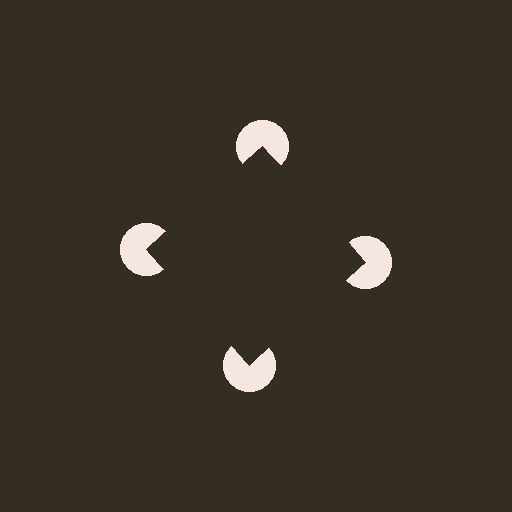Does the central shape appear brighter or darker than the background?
It typically appears slightly darker than the background, even though no actual brightness change is drawn.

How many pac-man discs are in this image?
There are 4 — one at each vertex of the illusory square.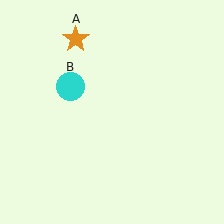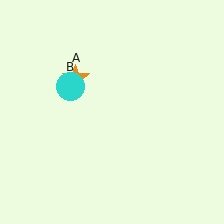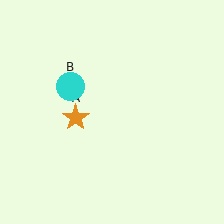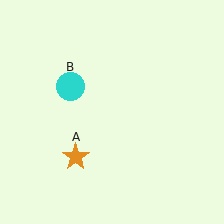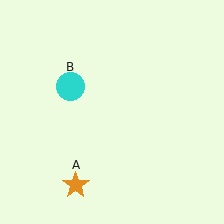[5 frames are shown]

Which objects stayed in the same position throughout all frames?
Cyan circle (object B) remained stationary.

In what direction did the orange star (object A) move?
The orange star (object A) moved down.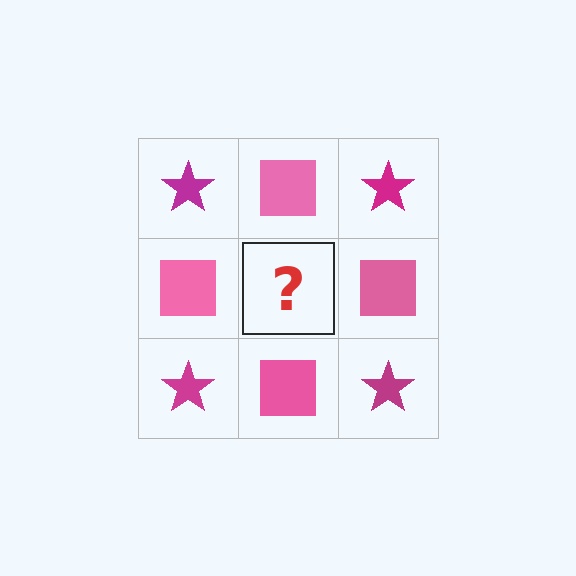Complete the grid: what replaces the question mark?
The question mark should be replaced with a magenta star.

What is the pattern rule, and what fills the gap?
The rule is that it alternates magenta star and pink square in a checkerboard pattern. The gap should be filled with a magenta star.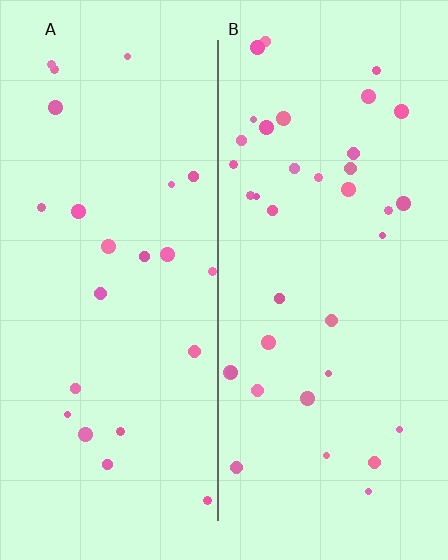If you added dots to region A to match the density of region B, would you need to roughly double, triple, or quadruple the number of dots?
Approximately double.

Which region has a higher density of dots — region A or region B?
B (the right).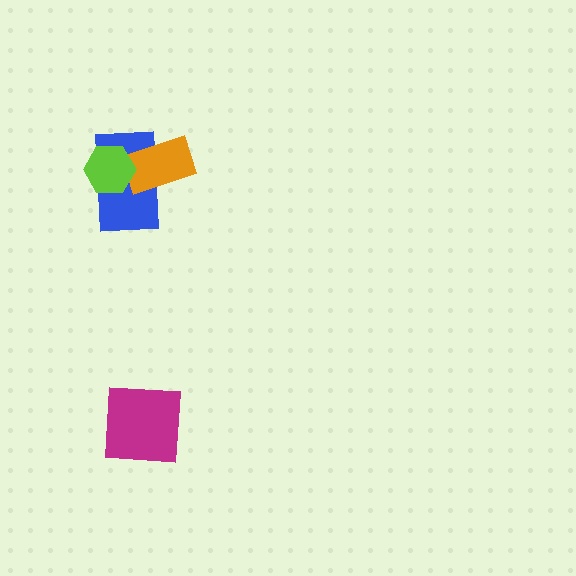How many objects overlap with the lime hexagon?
2 objects overlap with the lime hexagon.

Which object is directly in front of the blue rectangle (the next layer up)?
The orange rectangle is directly in front of the blue rectangle.